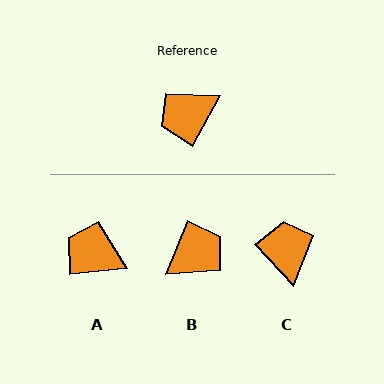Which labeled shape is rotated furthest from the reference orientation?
B, about 173 degrees away.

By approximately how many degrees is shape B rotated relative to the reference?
Approximately 173 degrees clockwise.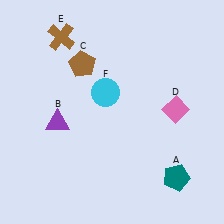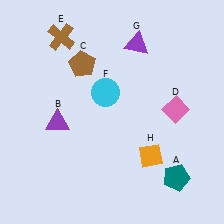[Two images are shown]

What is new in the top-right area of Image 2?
A purple triangle (G) was added in the top-right area of Image 2.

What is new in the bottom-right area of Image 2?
An orange diamond (H) was added in the bottom-right area of Image 2.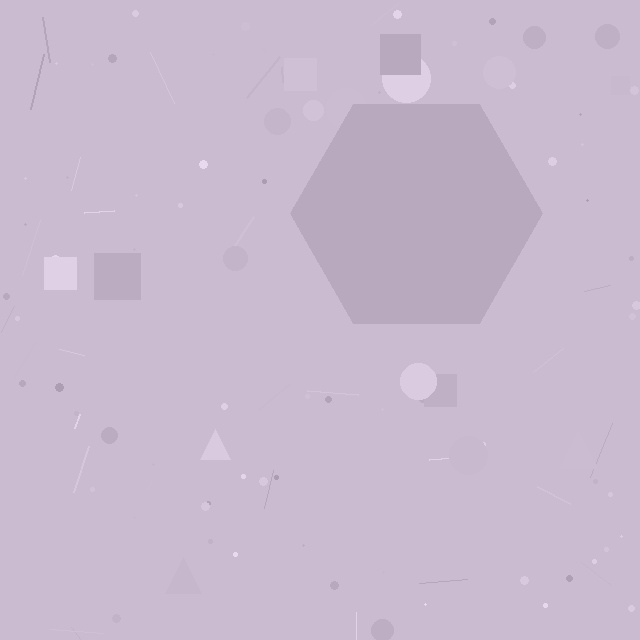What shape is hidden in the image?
A hexagon is hidden in the image.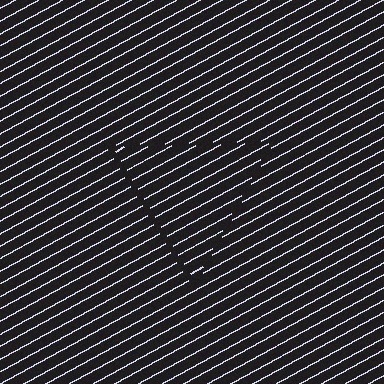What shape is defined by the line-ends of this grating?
An illusory triangle. The interior of the shape contains the same grating, shifted by half a period — the contour is defined by the phase discontinuity where line-ends from the inner and outer gratings abut.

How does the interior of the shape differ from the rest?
The interior of the shape contains the same grating, shifted by half a period — the contour is defined by the phase discontinuity where line-ends from the inner and outer gratings abut.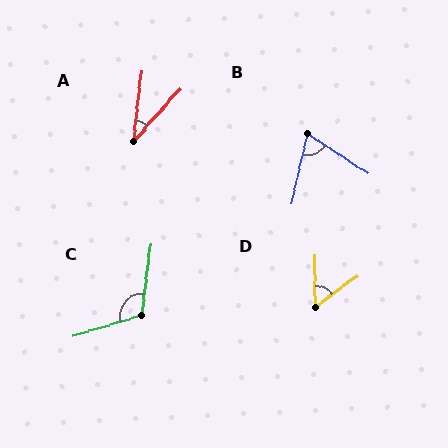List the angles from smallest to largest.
A (35°), D (54°), B (70°), C (114°).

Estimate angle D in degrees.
Approximately 54 degrees.